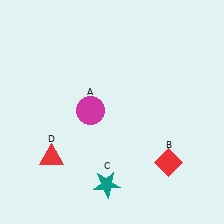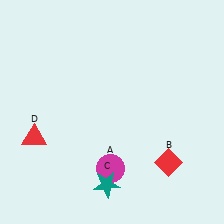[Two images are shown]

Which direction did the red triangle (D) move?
The red triangle (D) moved up.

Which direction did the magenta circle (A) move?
The magenta circle (A) moved down.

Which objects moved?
The objects that moved are: the magenta circle (A), the red triangle (D).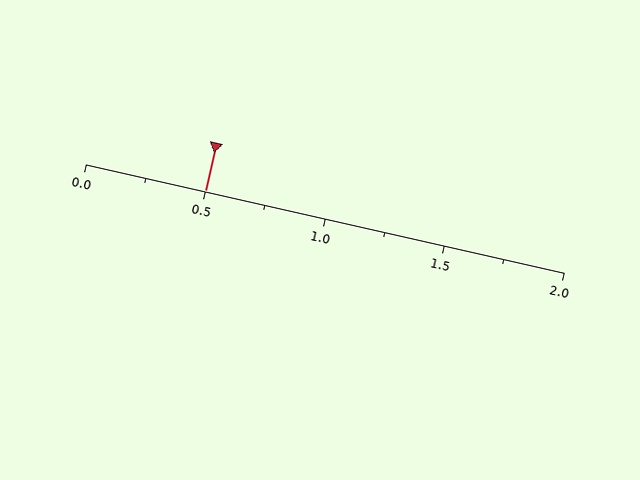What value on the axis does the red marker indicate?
The marker indicates approximately 0.5.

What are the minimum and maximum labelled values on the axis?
The axis runs from 0.0 to 2.0.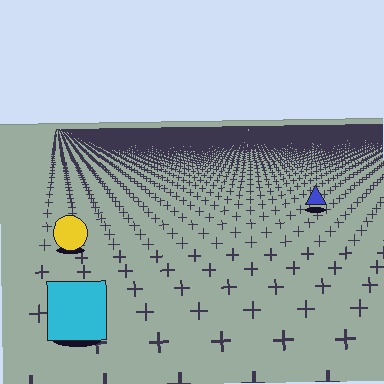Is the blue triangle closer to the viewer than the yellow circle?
No. The yellow circle is closer — you can tell from the texture gradient: the ground texture is coarser near it.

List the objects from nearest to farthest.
From nearest to farthest: the cyan square, the yellow circle, the blue triangle.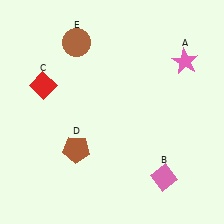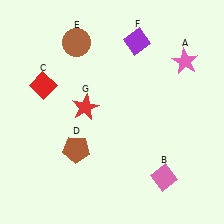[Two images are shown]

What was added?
A purple diamond (F), a red star (G) were added in Image 2.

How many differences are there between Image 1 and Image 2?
There are 2 differences between the two images.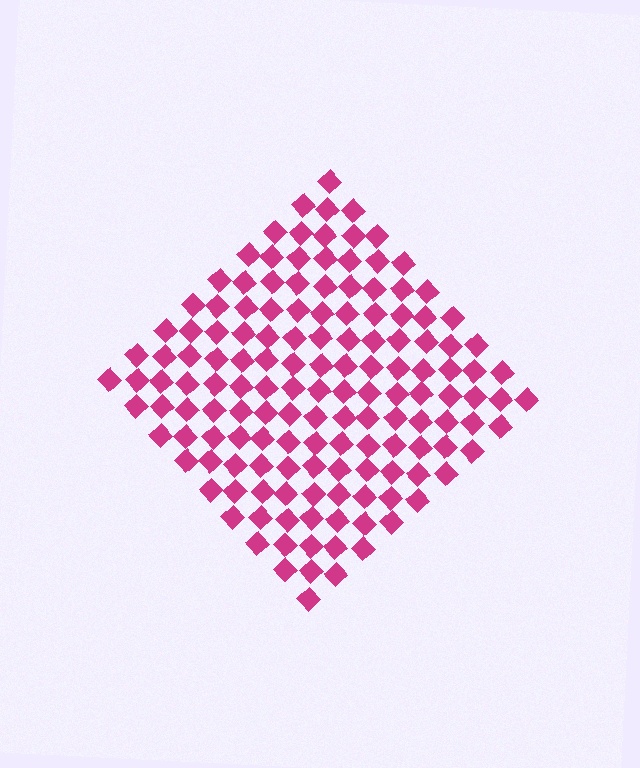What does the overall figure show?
The overall figure shows a diamond.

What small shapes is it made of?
It is made of small diamonds.